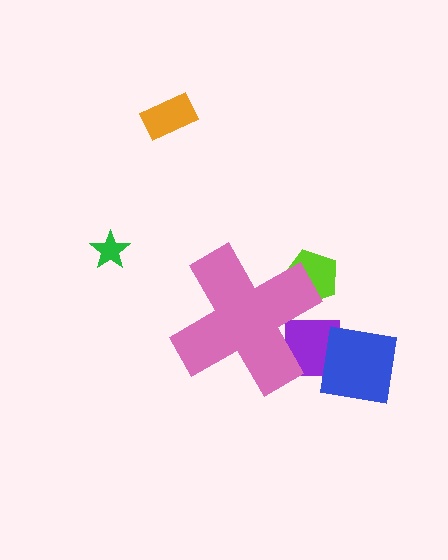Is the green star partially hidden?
No, the green star is fully visible.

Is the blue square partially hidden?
No, the blue square is fully visible.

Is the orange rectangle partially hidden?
No, the orange rectangle is fully visible.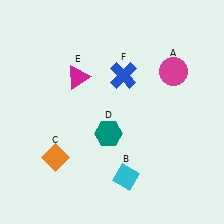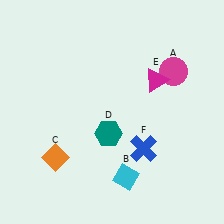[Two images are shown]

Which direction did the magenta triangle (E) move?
The magenta triangle (E) moved right.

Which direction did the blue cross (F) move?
The blue cross (F) moved down.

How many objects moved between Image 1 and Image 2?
2 objects moved between the two images.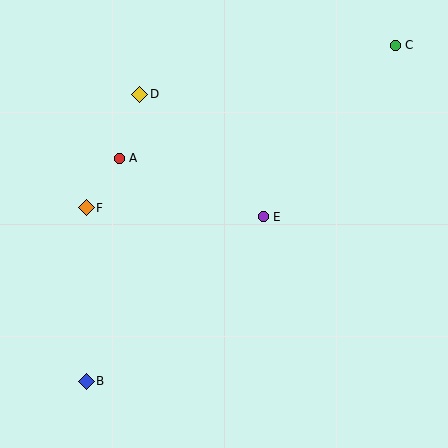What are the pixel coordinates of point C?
Point C is at (395, 45).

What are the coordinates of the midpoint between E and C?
The midpoint between E and C is at (329, 131).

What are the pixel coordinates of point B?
Point B is at (86, 381).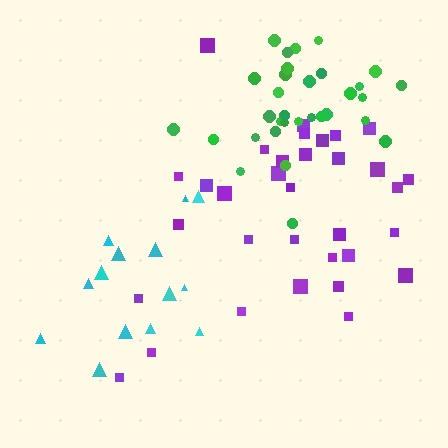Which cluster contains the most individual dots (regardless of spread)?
Purple (33).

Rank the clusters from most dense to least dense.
green, cyan, purple.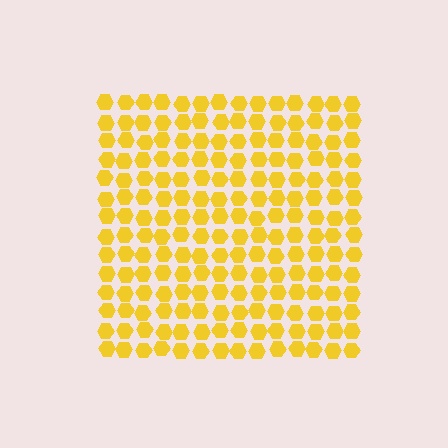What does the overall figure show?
The overall figure shows a square.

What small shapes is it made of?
It is made of small hexagons.